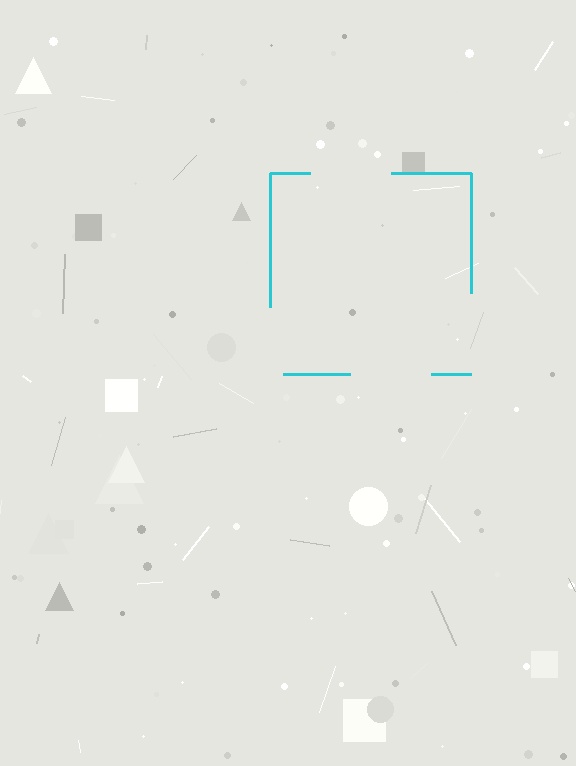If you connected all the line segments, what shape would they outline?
They would outline a square.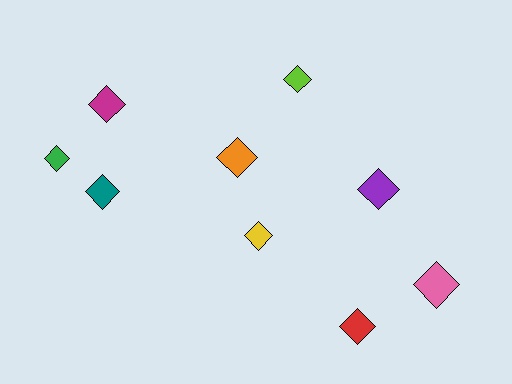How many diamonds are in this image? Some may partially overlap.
There are 9 diamonds.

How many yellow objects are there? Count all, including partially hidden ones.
There is 1 yellow object.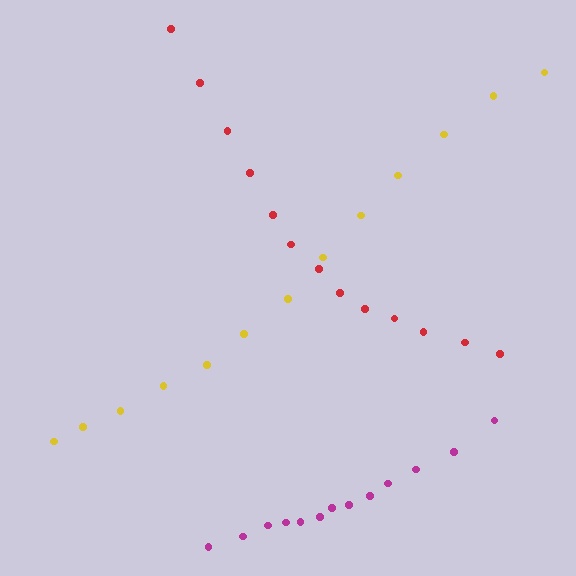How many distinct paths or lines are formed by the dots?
There are 3 distinct paths.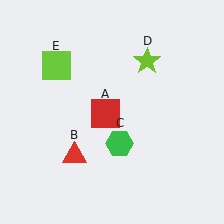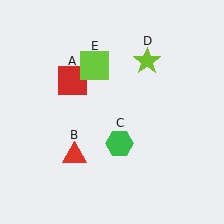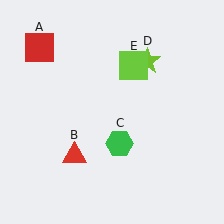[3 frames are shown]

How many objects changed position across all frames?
2 objects changed position: red square (object A), lime square (object E).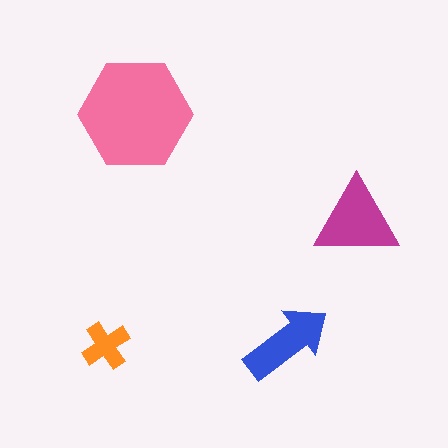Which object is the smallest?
The orange cross.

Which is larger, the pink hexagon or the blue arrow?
The pink hexagon.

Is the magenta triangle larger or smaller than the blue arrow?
Larger.